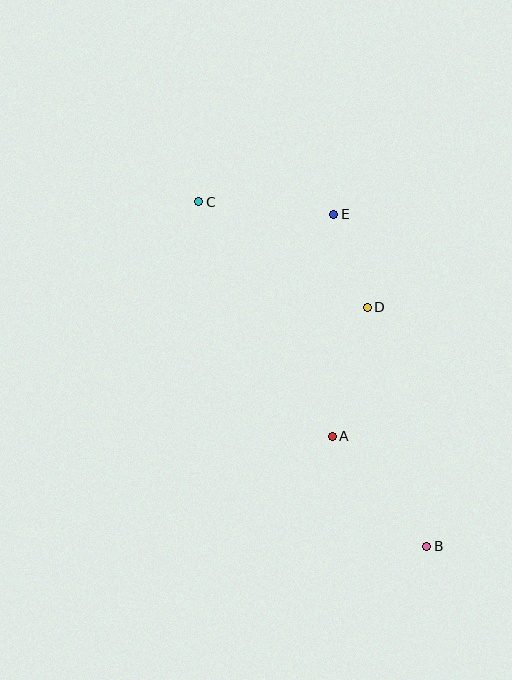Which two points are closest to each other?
Points D and E are closest to each other.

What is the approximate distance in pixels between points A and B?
The distance between A and B is approximately 146 pixels.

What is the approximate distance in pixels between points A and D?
The distance between A and D is approximately 133 pixels.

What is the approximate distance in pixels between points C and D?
The distance between C and D is approximately 199 pixels.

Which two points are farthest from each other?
Points B and C are farthest from each other.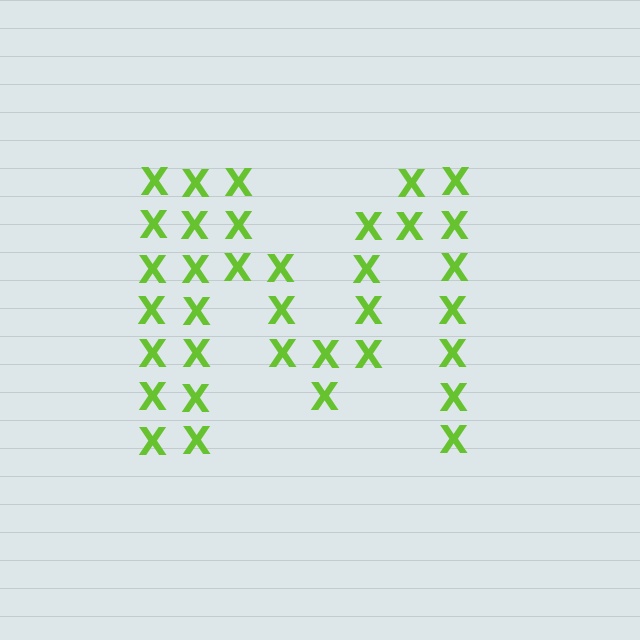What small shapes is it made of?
It is made of small letter X's.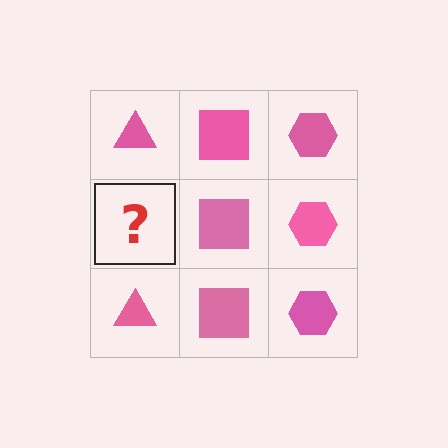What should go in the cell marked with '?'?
The missing cell should contain a pink triangle.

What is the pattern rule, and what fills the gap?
The rule is that each column has a consistent shape. The gap should be filled with a pink triangle.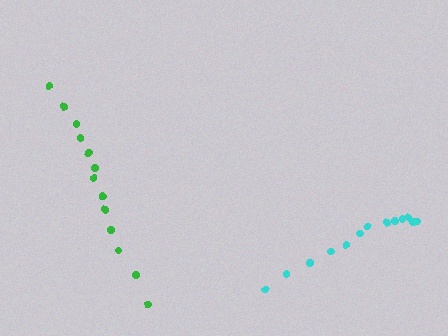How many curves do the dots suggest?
There are 2 distinct paths.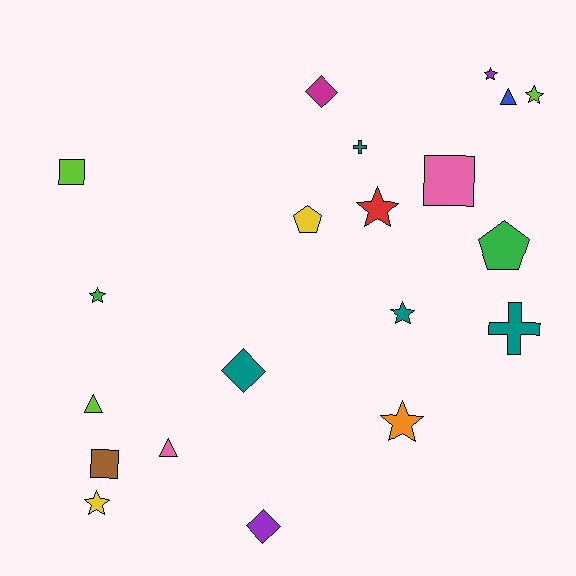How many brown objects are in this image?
There is 1 brown object.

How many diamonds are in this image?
There are 3 diamonds.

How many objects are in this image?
There are 20 objects.